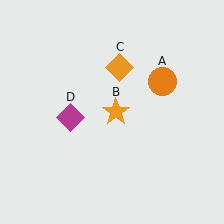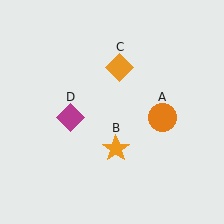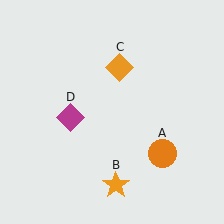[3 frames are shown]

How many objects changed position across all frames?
2 objects changed position: orange circle (object A), orange star (object B).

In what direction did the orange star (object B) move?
The orange star (object B) moved down.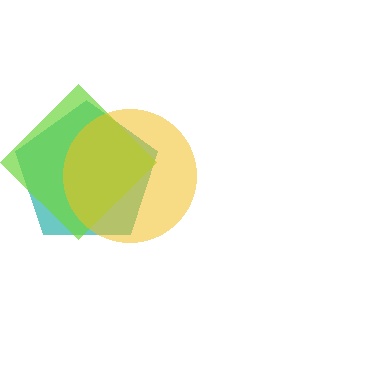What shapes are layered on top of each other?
The layered shapes are: a teal pentagon, a lime diamond, a yellow circle.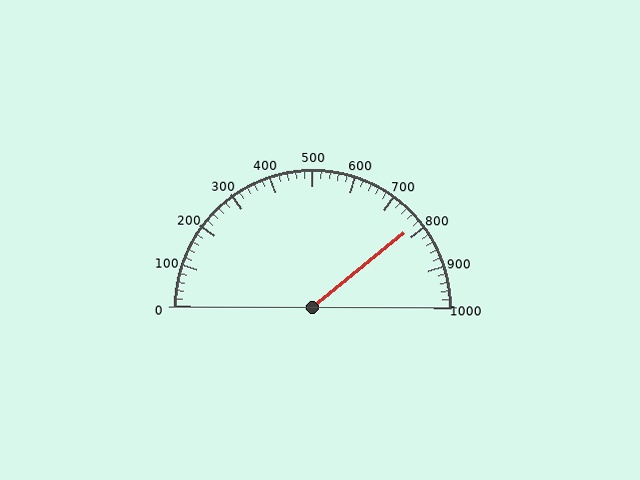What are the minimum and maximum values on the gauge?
The gauge ranges from 0 to 1000.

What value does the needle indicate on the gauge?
The needle indicates approximately 780.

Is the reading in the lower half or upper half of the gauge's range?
The reading is in the upper half of the range (0 to 1000).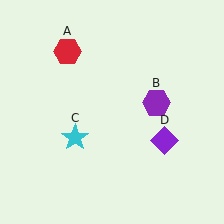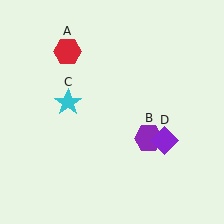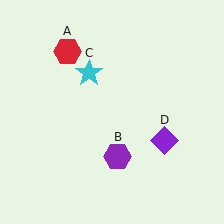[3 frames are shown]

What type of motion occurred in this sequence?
The purple hexagon (object B), cyan star (object C) rotated clockwise around the center of the scene.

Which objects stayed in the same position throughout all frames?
Red hexagon (object A) and purple diamond (object D) remained stationary.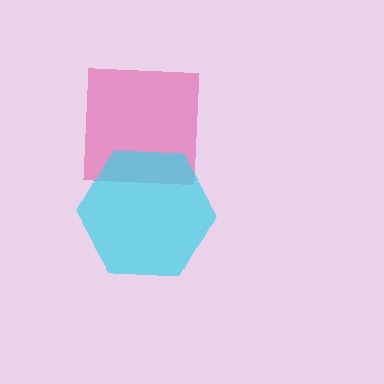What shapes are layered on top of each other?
The layered shapes are: a pink square, a cyan hexagon.